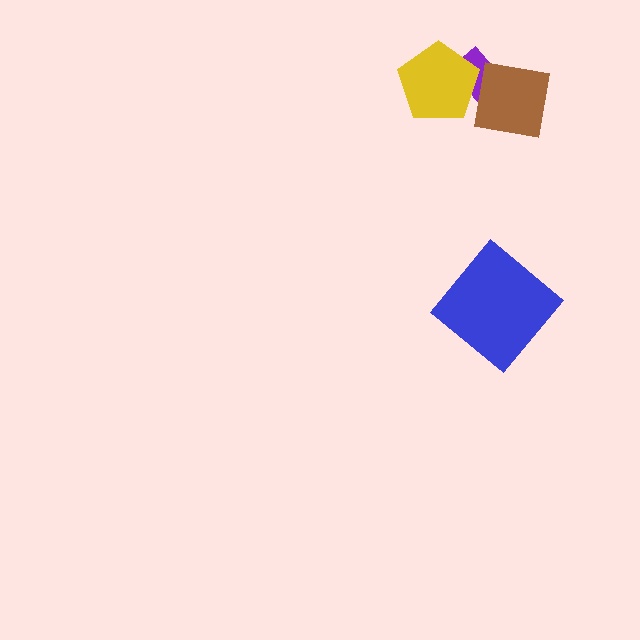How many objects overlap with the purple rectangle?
2 objects overlap with the purple rectangle.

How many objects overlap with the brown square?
1 object overlaps with the brown square.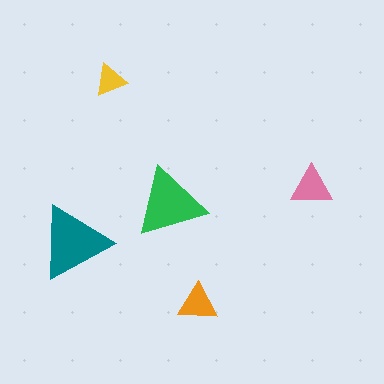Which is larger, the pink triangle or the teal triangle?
The teal one.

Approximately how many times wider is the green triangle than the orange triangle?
About 2 times wider.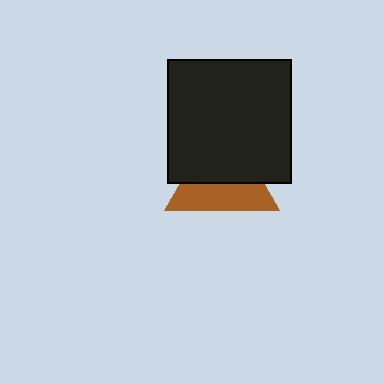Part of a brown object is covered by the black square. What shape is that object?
It is a triangle.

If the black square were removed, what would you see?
You would see the complete brown triangle.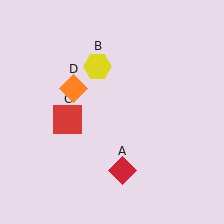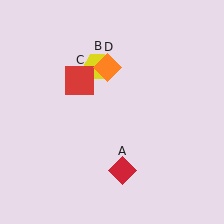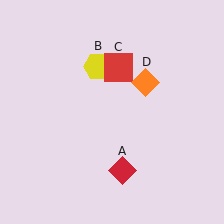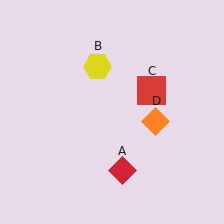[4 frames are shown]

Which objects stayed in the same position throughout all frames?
Red diamond (object A) and yellow hexagon (object B) remained stationary.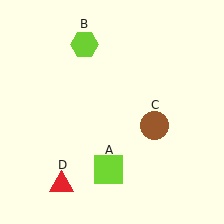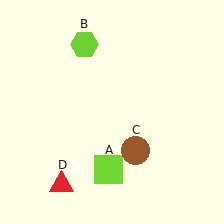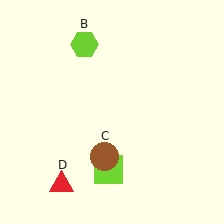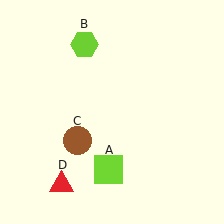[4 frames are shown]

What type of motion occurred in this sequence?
The brown circle (object C) rotated clockwise around the center of the scene.